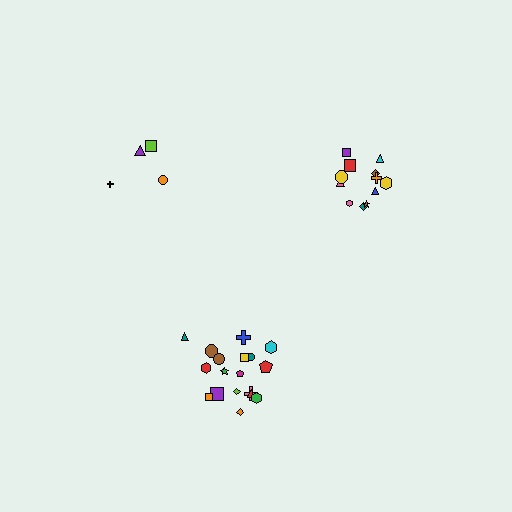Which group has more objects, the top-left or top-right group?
The top-right group.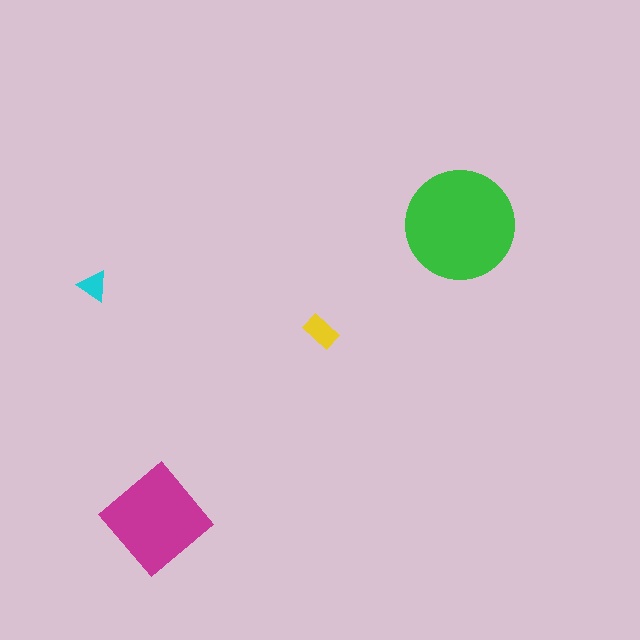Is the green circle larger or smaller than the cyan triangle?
Larger.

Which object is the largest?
The green circle.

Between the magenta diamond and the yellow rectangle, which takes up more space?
The magenta diamond.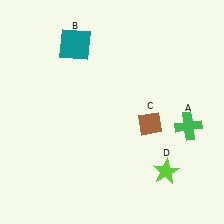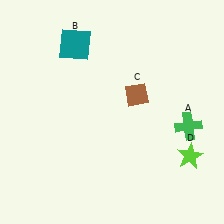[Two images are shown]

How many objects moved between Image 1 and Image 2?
2 objects moved between the two images.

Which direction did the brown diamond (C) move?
The brown diamond (C) moved up.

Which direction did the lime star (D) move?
The lime star (D) moved right.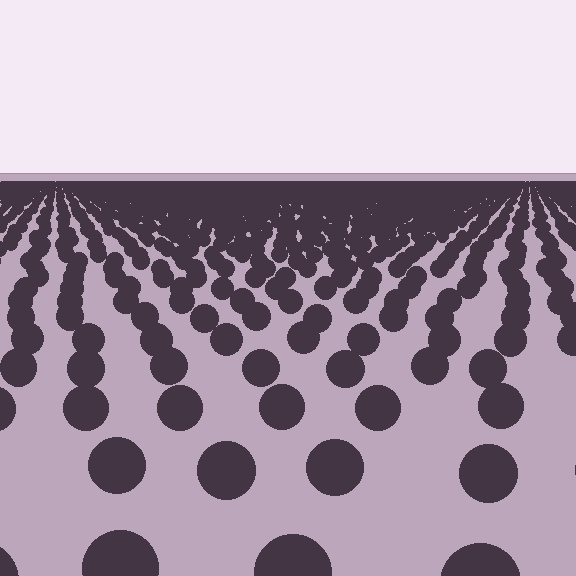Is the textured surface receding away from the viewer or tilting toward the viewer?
The surface is receding away from the viewer. Texture elements get smaller and denser toward the top.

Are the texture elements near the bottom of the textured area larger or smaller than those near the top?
Larger. Near the bottom, elements are closer to the viewer and appear at a bigger on-screen size.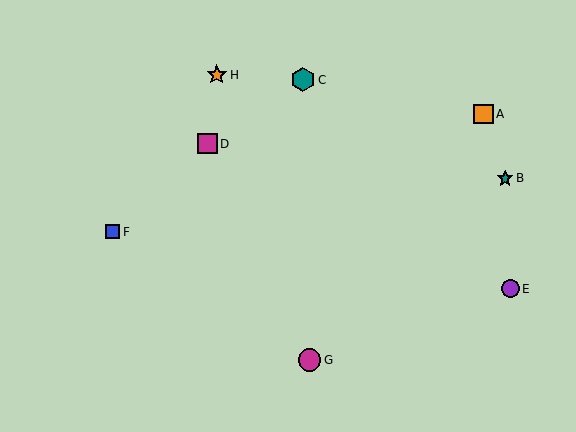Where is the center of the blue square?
The center of the blue square is at (113, 232).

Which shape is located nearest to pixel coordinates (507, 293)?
The purple circle (labeled E) at (510, 289) is nearest to that location.